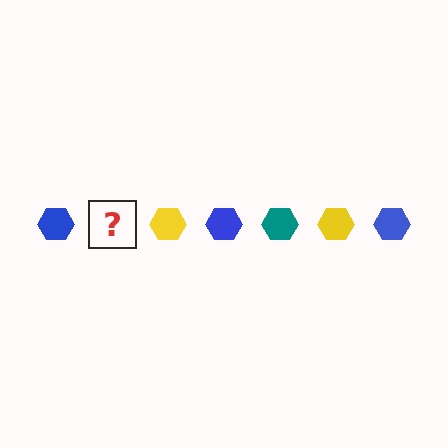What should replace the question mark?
The question mark should be replaced with a teal hexagon.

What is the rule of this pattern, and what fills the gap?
The rule is that the pattern cycles through blue, teal, yellow hexagons. The gap should be filled with a teal hexagon.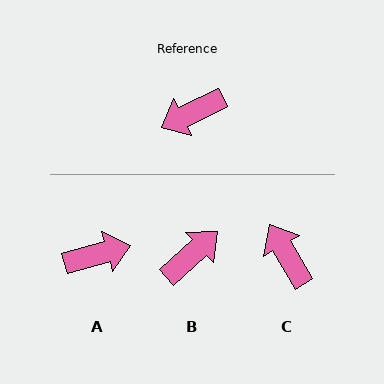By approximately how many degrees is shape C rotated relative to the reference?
Approximately 86 degrees clockwise.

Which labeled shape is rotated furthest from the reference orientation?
A, about 170 degrees away.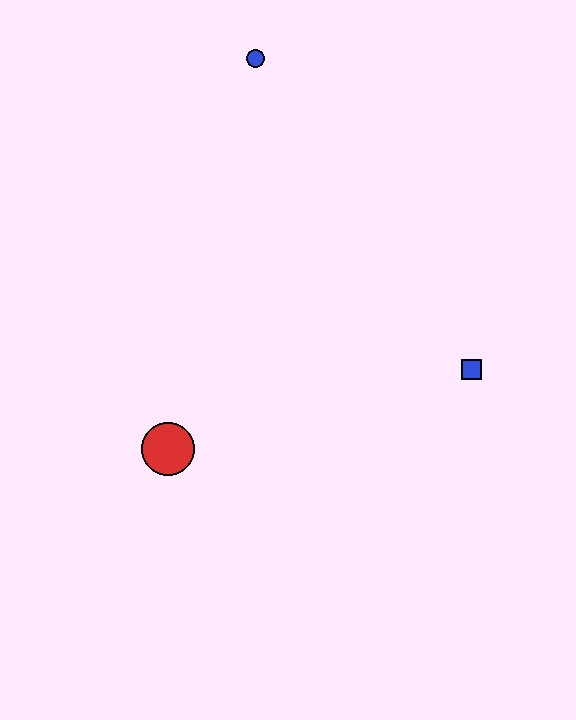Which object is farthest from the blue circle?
The red circle is farthest from the blue circle.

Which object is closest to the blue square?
The red circle is closest to the blue square.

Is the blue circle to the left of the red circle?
No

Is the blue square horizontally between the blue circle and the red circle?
No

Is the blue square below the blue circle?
Yes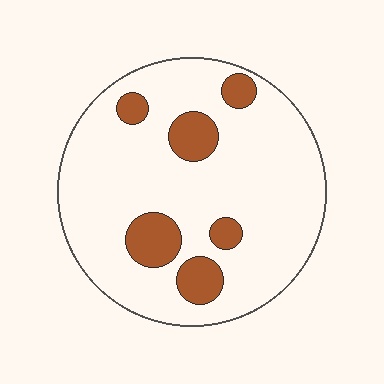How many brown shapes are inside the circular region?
6.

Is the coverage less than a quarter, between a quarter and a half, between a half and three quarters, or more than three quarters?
Less than a quarter.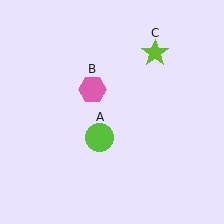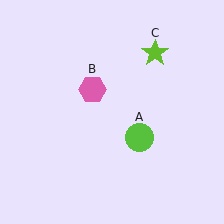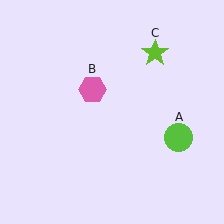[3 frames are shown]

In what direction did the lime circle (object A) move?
The lime circle (object A) moved right.